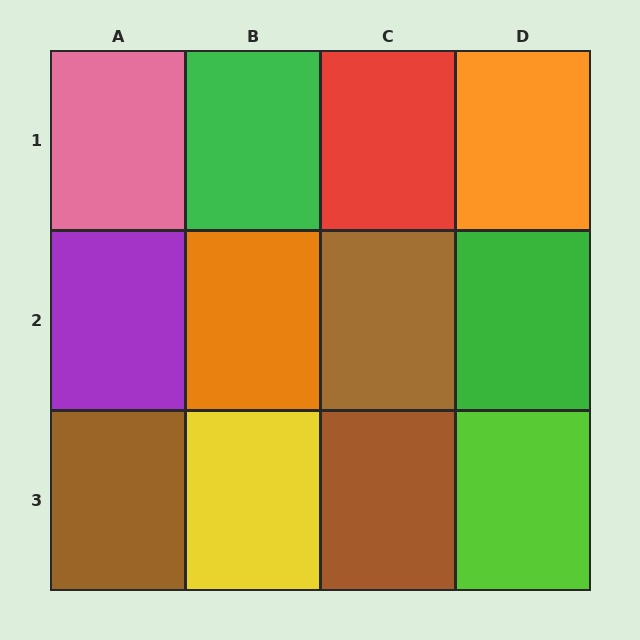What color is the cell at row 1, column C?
Red.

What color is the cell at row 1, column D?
Orange.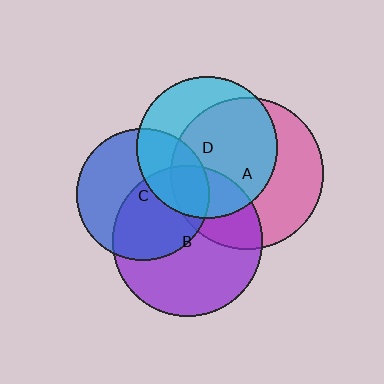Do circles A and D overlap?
Yes.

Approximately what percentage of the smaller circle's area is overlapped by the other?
Approximately 65%.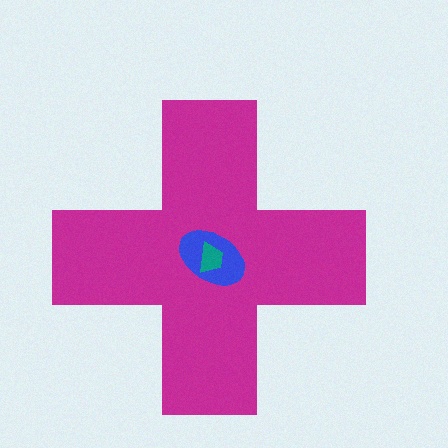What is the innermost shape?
The teal trapezoid.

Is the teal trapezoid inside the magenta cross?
Yes.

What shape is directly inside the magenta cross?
The blue ellipse.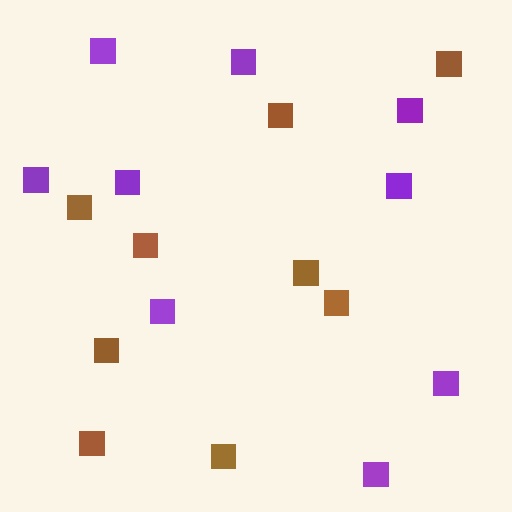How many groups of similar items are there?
There are 2 groups: one group of brown squares (9) and one group of purple squares (9).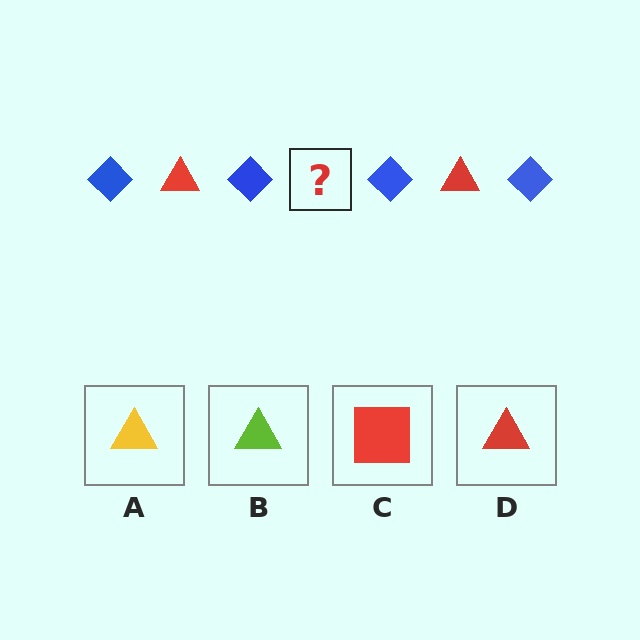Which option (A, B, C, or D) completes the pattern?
D.